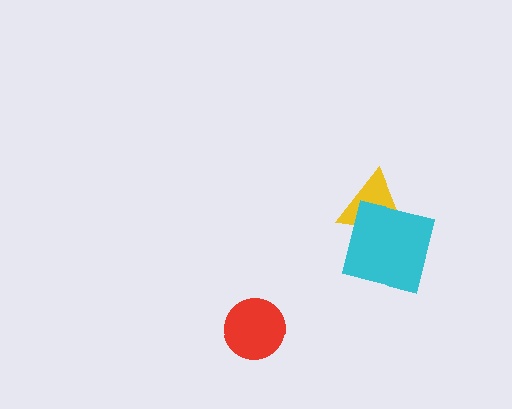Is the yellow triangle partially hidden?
Yes, it is partially covered by another shape.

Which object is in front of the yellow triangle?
The cyan square is in front of the yellow triangle.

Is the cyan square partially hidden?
No, no other shape covers it.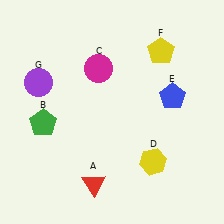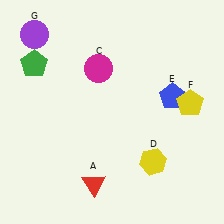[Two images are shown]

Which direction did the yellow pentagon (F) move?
The yellow pentagon (F) moved down.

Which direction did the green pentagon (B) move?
The green pentagon (B) moved up.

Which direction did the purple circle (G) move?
The purple circle (G) moved up.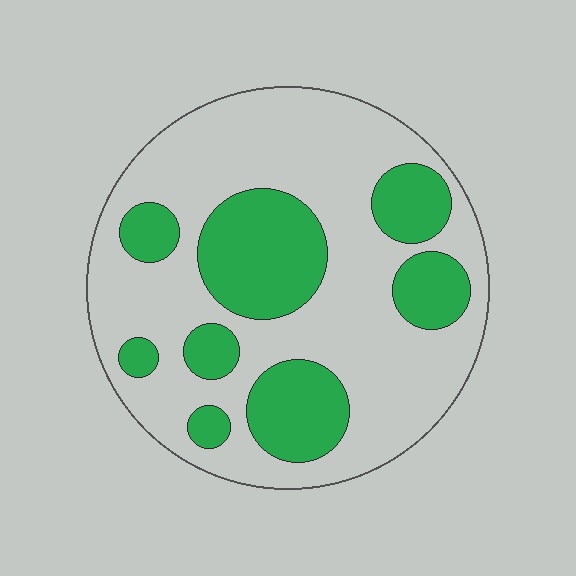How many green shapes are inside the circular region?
8.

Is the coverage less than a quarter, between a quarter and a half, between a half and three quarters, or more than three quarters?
Between a quarter and a half.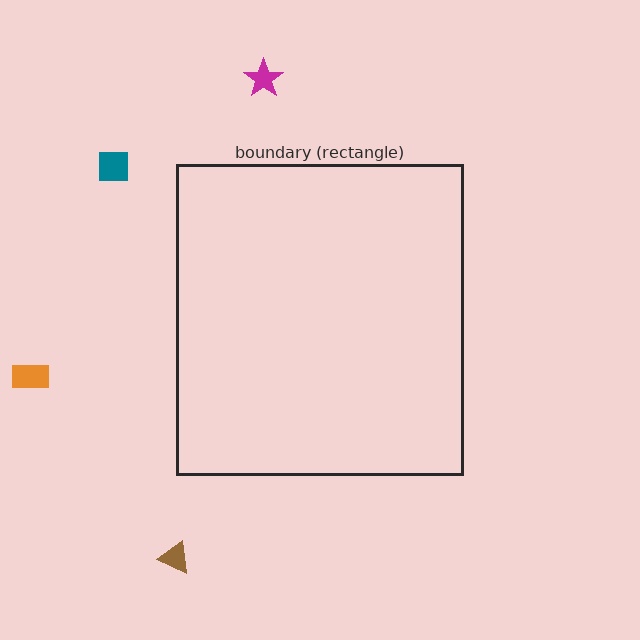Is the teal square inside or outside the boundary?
Outside.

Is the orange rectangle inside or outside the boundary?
Outside.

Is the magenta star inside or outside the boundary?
Outside.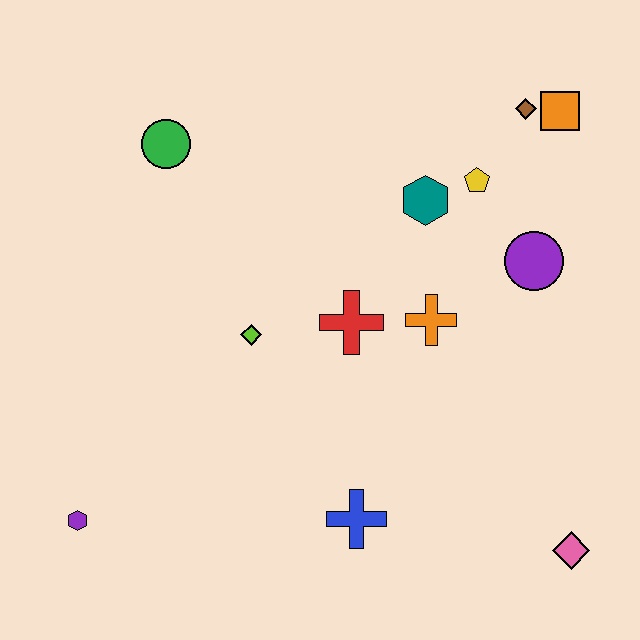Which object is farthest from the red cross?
The purple hexagon is farthest from the red cross.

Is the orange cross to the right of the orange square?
No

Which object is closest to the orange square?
The brown diamond is closest to the orange square.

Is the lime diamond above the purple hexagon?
Yes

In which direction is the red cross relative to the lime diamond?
The red cross is to the right of the lime diamond.